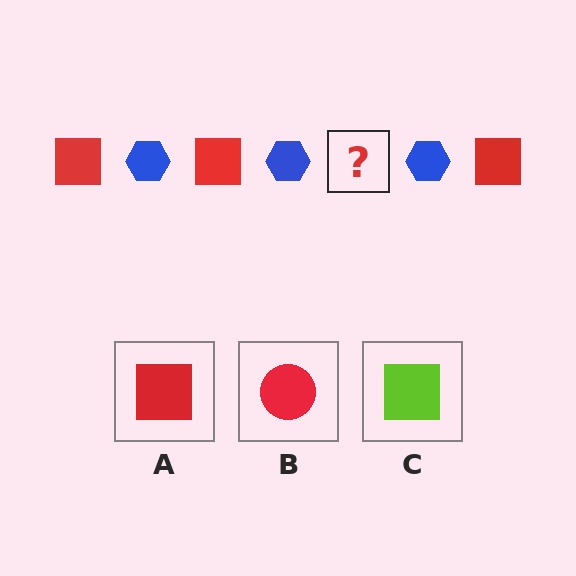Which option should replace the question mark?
Option A.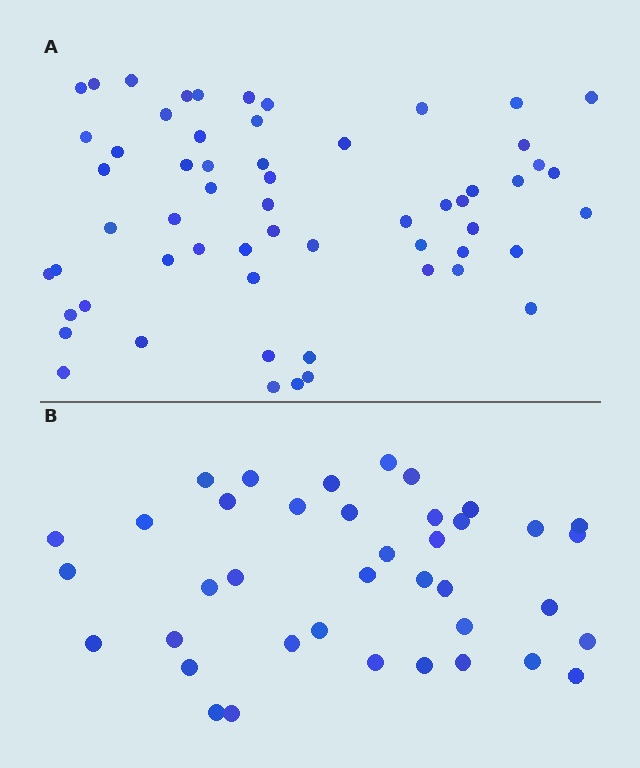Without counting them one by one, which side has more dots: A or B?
Region A (the top region) has more dots.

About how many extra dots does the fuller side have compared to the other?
Region A has approximately 20 more dots than region B.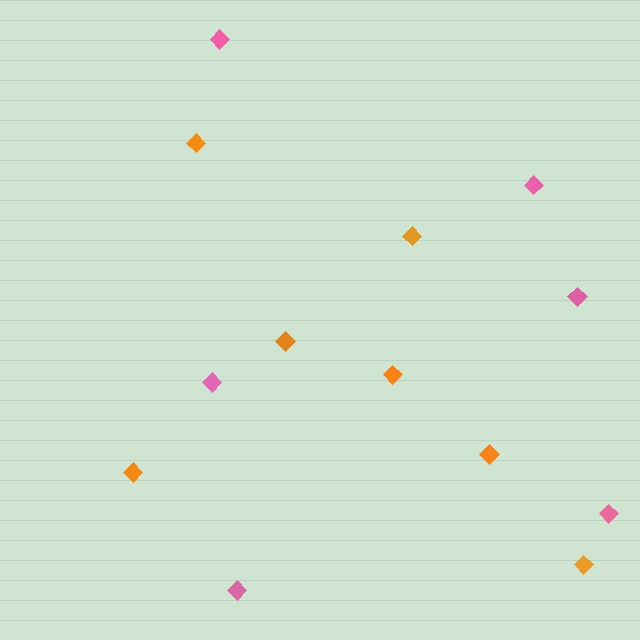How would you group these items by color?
There are 2 groups: one group of pink diamonds (6) and one group of orange diamonds (7).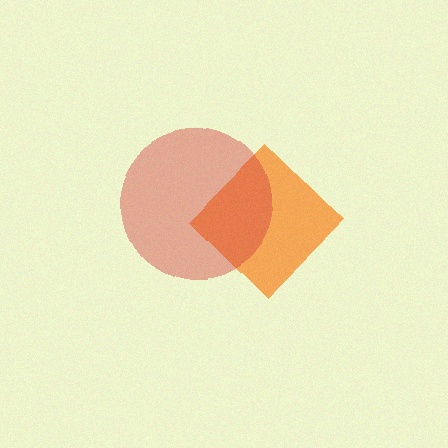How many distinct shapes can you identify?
There are 2 distinct shapes: an orange diamond, a red circle.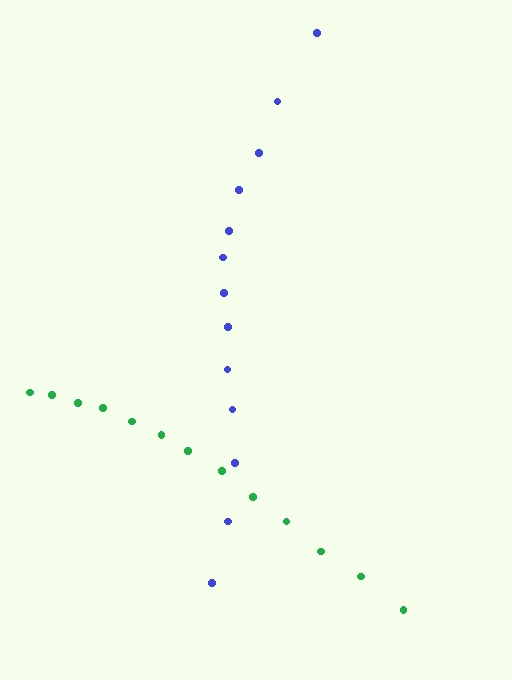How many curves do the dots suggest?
There are 2 distinct paths.